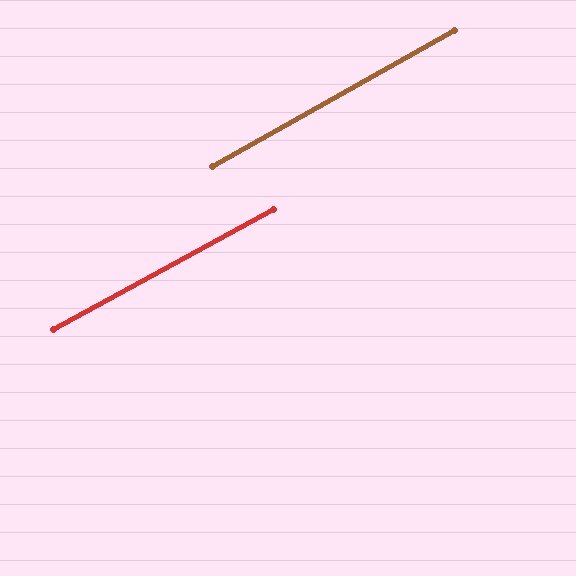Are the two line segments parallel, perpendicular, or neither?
Parallel — their directions differ by only 0.8°.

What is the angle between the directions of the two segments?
Approximately 1 degree.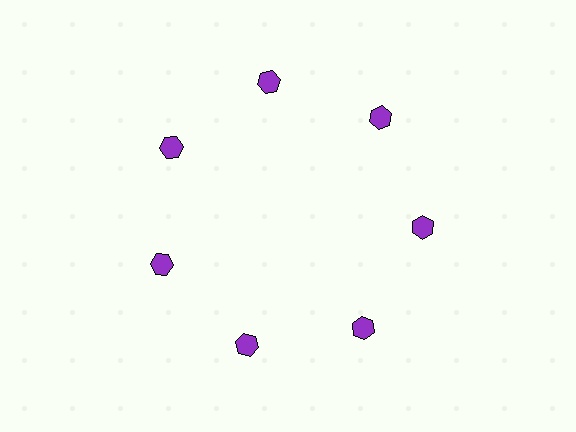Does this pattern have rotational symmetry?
Yes, this pattern has 7-fold rotational symmetry. It looks the same after rotating 51 degrees around the center.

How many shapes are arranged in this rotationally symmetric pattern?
There are 7 shapes, arranged in 7 groups of 1.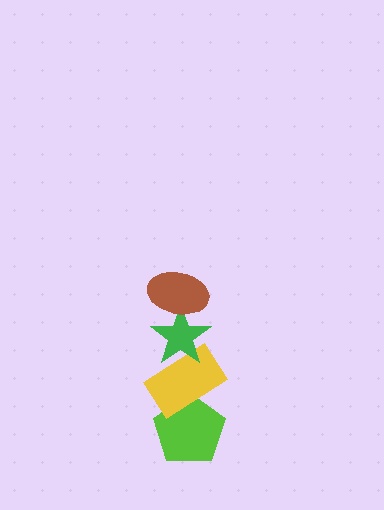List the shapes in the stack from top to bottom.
From top to bottom: the brown ellipse, the green star, the yellow rectangle, the lime pentagon.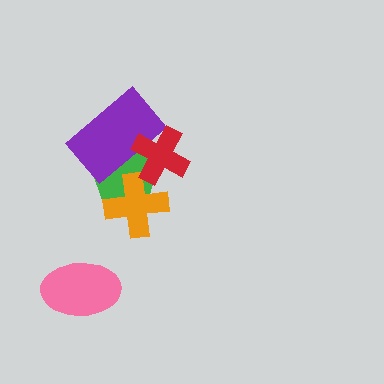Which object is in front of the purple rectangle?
The red cross is in front of the purple rectangle.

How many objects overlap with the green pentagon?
3 objects overlap with the green pentagon.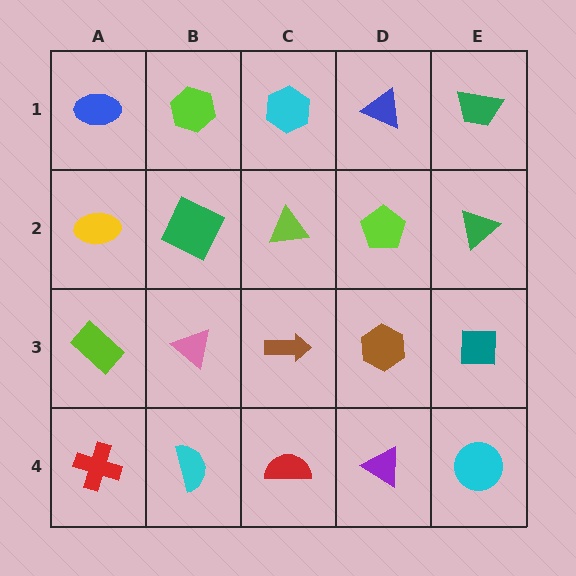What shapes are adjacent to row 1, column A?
A yellow ellipse (row 2, column A), a lime hexagon (row 1, column B).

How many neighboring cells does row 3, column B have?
4.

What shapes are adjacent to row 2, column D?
A blue triangle (row 1, column D), a brown hexagon (row 3, column D), a lime triangle (row 2, column C), a green triangle (row 2, column E).